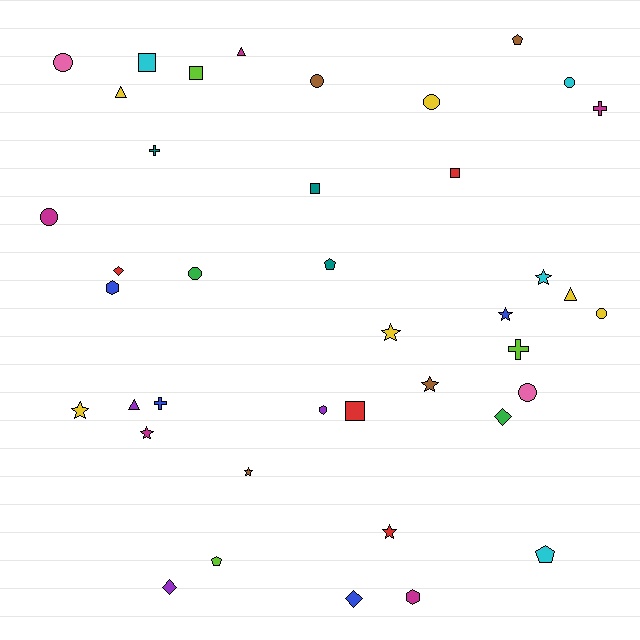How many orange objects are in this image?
There are no orange objects.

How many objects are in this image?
There are 40 objects.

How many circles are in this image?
There are 8 circles.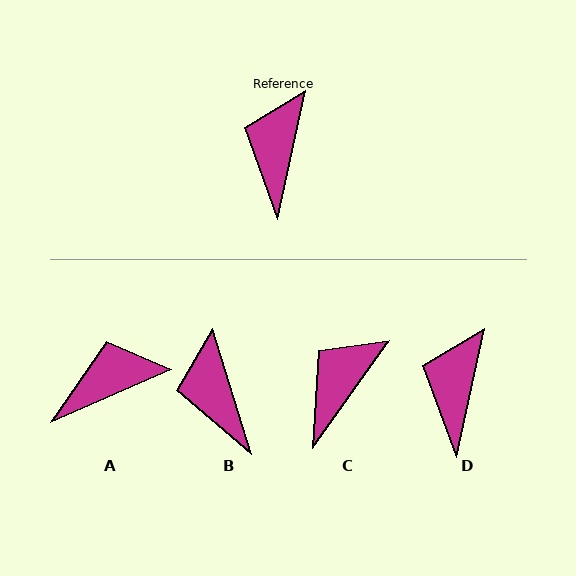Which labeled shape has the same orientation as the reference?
D.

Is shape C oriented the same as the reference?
No, it is off by about 23 degrees.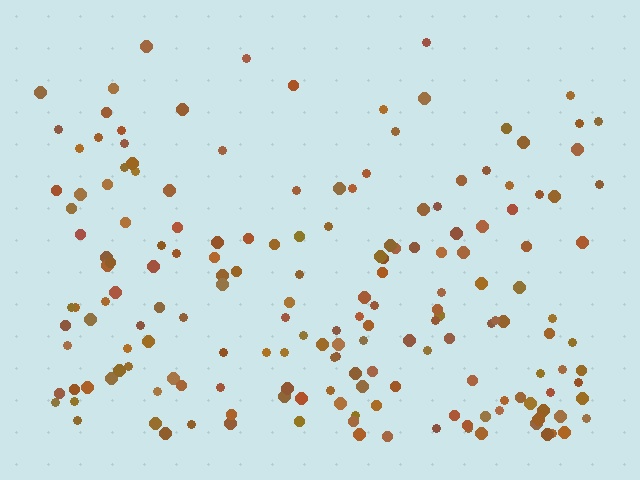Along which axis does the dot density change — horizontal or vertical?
Vertical.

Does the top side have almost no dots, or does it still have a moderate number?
Still a moderate number, just noticeably fewer than the bottom.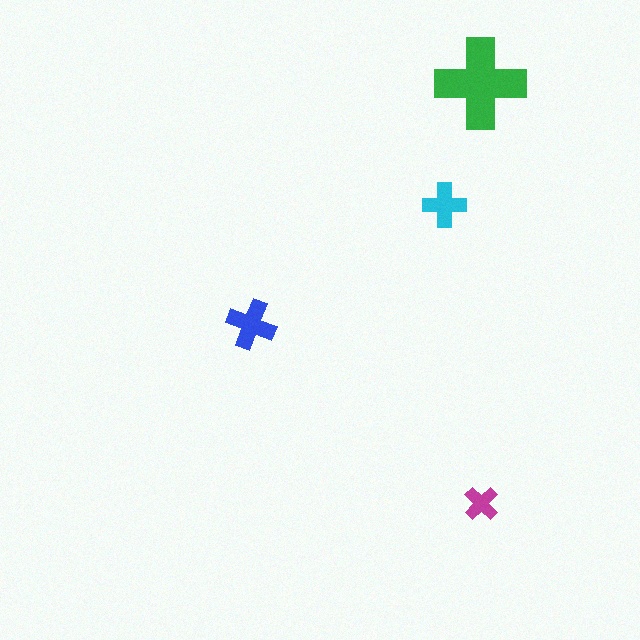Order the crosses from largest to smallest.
the green one, the blue one, the cyan one, the magenta one.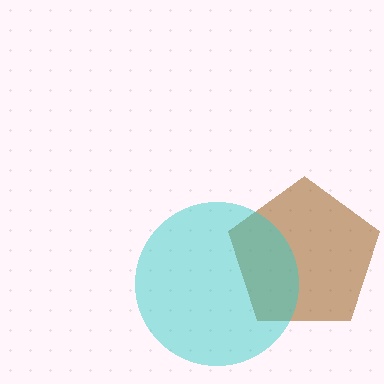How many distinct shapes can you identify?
There are 2 distinct shapes: a brown pentagon, a cyan circle.